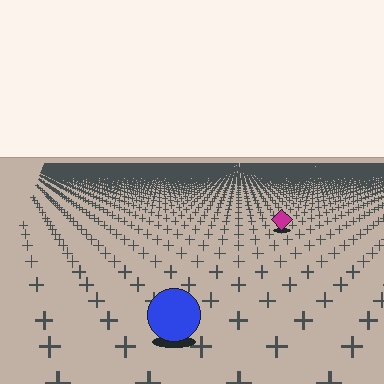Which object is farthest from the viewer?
The magenta diamond is farthest from the viewer. It appears smaller and the ground texture around it is denser.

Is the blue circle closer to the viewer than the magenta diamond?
Yes. The blue circle is closer — you can tell from the texture gradient: the ground texture is coarser near it.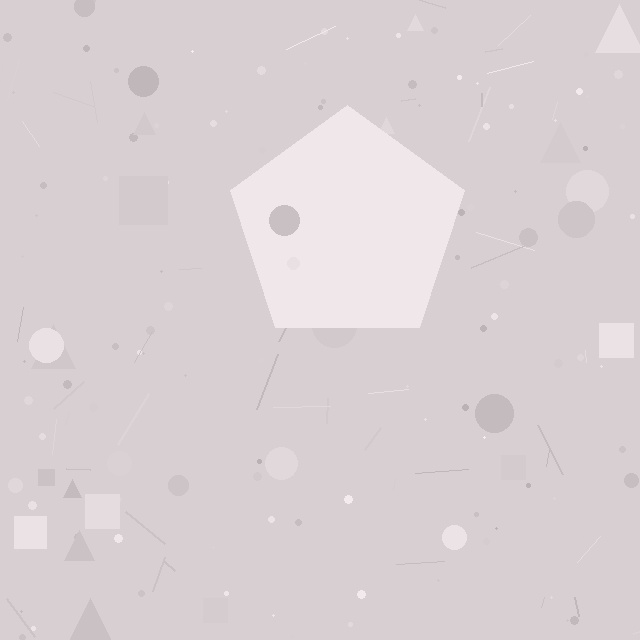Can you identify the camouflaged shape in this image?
The camouflaged shape is a pentagon.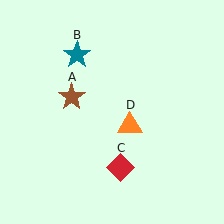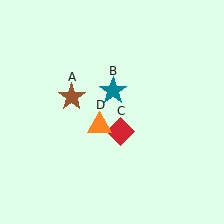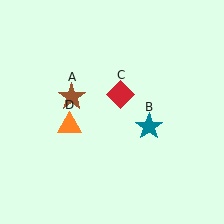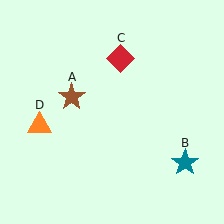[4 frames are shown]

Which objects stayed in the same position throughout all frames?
Brown star (object A) remained stationary.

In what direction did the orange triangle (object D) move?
The orange triangle (object D) moved left.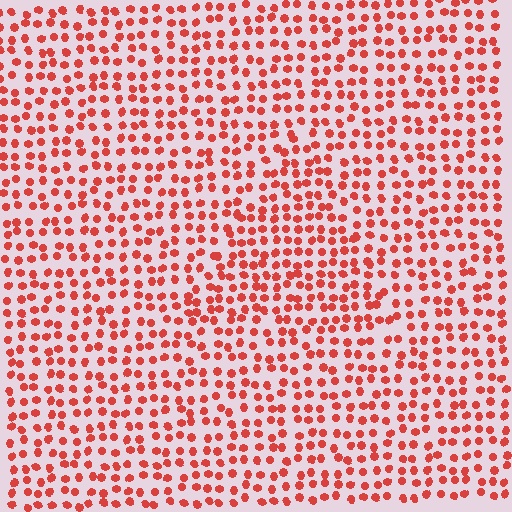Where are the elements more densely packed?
The elements are more densely packed inside the triangle boundary.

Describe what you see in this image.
The image contains small red elements arranged at two different densities. A triangle-shaped region is visible where the elements are more densely packed than the surrounding area.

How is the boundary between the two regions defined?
The boundary is defined by a change in element density (approximately 1.3x ratio). All elements are the same color, size, and shape.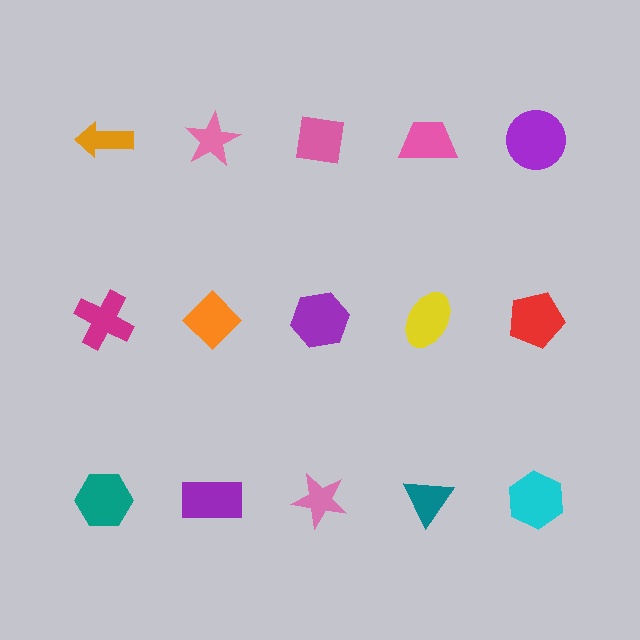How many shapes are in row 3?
5 shapes.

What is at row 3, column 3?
A pink star.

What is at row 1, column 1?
An orange arrow.